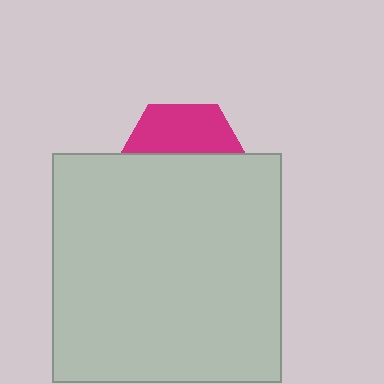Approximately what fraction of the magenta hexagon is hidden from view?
Roughly 61% of the magenta hexagon is hidden behind the light gray square.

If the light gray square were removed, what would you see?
You would see the complete magenta hexagon.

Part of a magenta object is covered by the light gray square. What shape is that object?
It is a hexagon.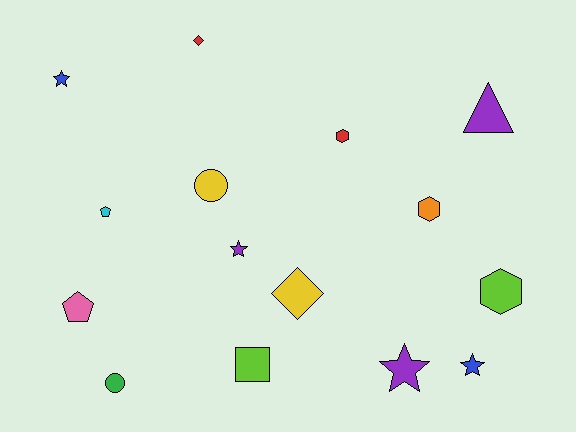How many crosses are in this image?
There are no crosses.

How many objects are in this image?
There are 15 objects.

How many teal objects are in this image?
There are no teal objects.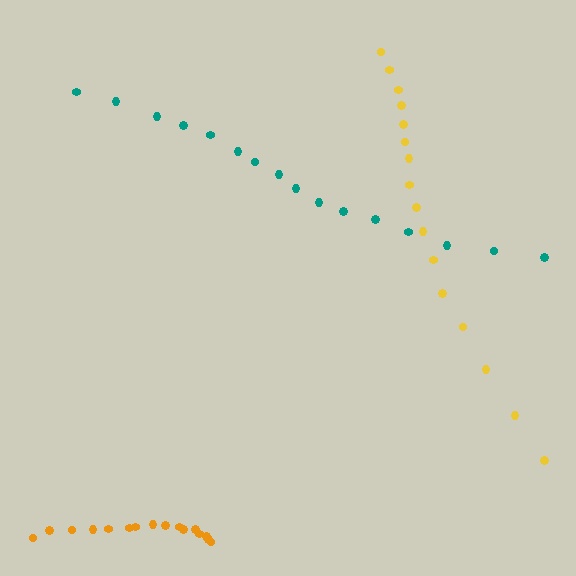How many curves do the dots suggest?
There are 3 distinct paths.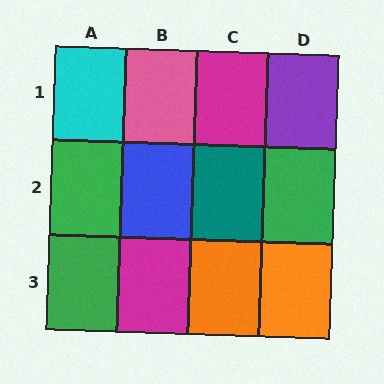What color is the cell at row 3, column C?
Orange.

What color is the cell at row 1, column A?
Cyan.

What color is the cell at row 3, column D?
Orange.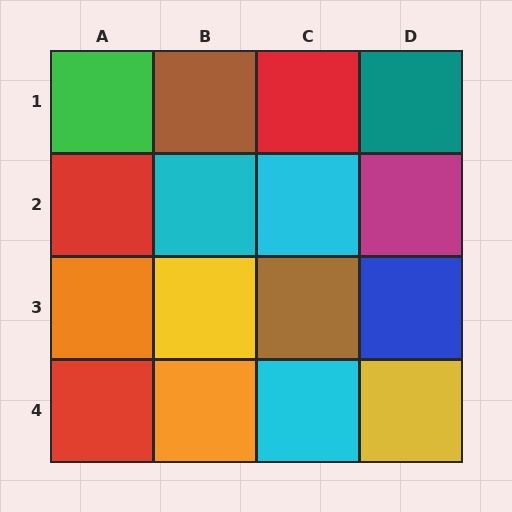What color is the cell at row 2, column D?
Magenta.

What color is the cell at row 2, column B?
Cyan.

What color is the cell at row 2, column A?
Red.